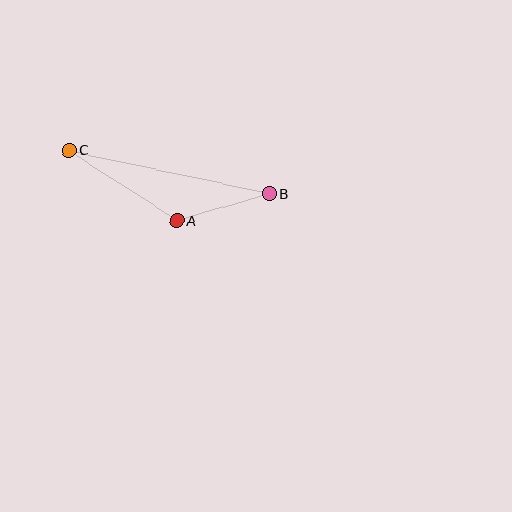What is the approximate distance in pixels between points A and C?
The distance between A and C is approximately 129 pixels.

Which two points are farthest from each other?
Points B and C are farthest from each other.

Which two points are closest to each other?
Points A and B are closest to each other.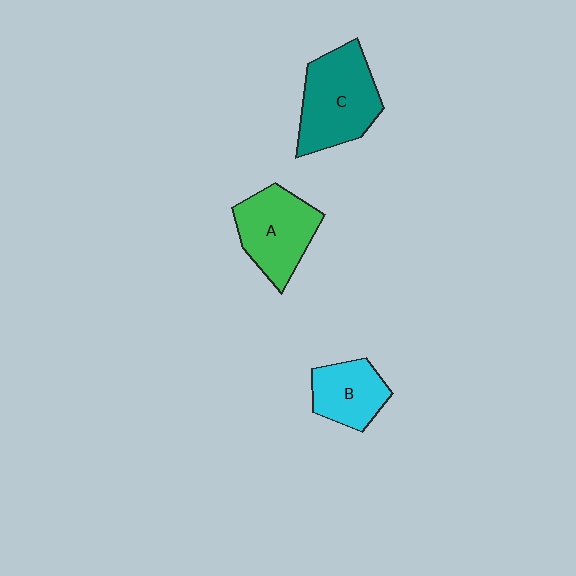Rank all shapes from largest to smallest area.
From largest to smallest: C (teal), A (green), B (cyan).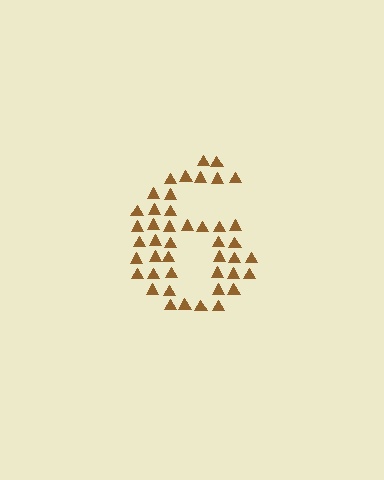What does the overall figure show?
The overall figure shows the digit 6.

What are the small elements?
The small elements are triangles.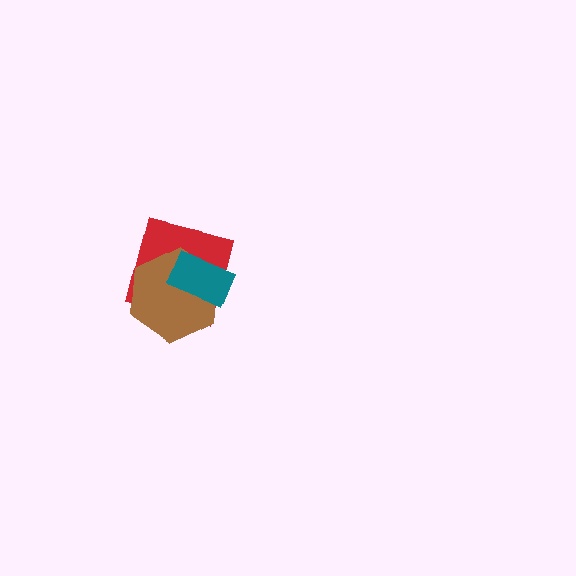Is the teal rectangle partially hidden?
No, no other shape covers it.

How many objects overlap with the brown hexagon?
2 objects overlap with the brown hexagon.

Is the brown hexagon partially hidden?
Yes, it is partially covered by another shape.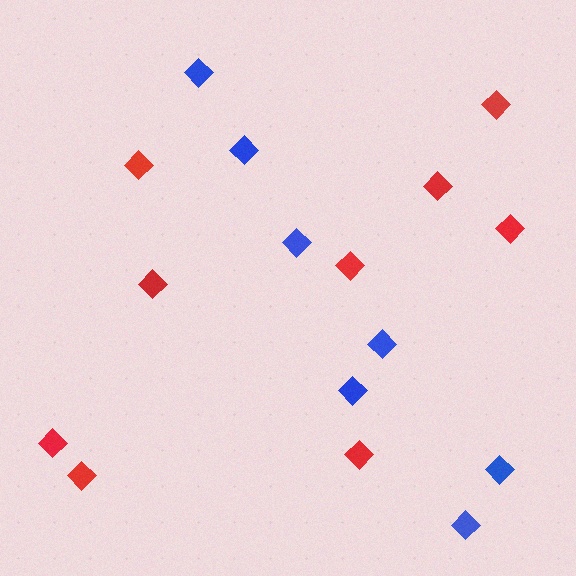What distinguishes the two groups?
There are 2 groups: one group of red diamonds (9) and one group of blue diamonds (7).